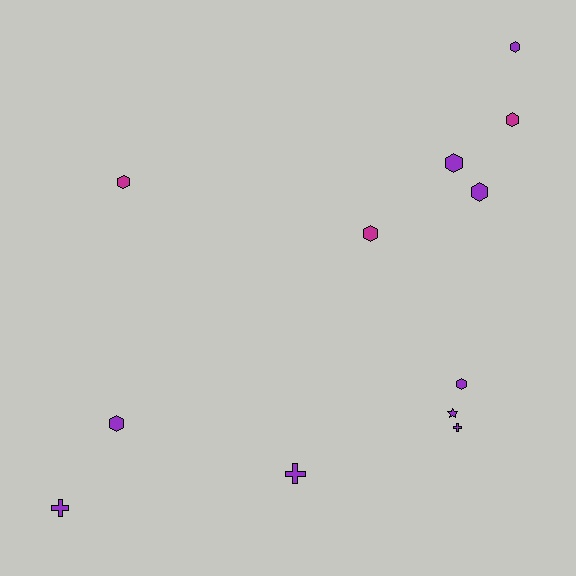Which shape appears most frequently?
Hexagon, with 8 objects.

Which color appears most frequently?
Purple, with 9 objects.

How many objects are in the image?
There are 12 objects.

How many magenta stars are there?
There are no magenta stars.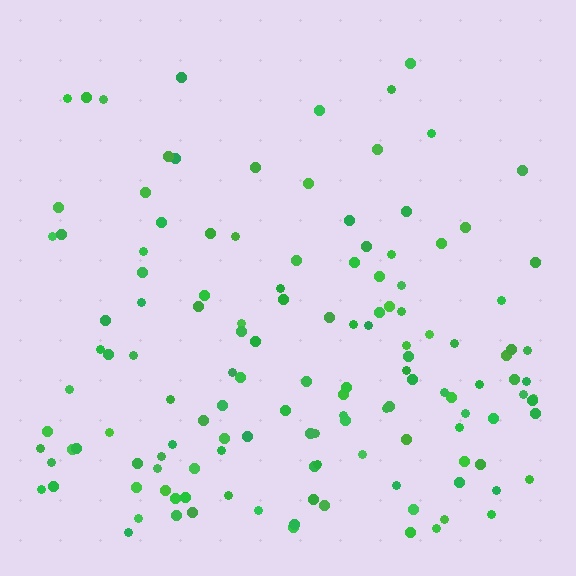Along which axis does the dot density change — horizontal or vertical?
Vertical.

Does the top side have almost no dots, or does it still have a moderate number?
Still a moderate number, just noticeably fewer than the bottom.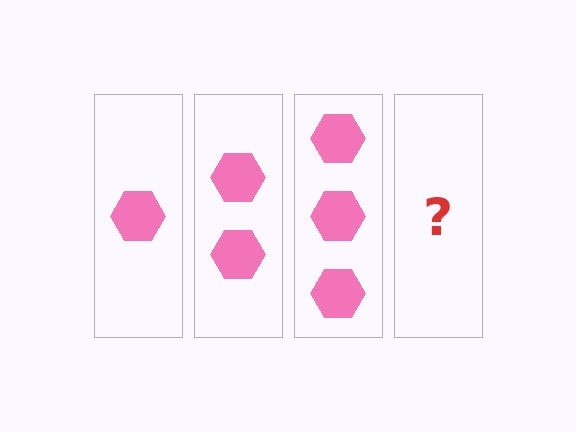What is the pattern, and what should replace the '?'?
The pattern is that each step adds one more hexagon. The '?' should be 4 hexagons.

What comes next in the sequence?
The next element should be 4 hexagons.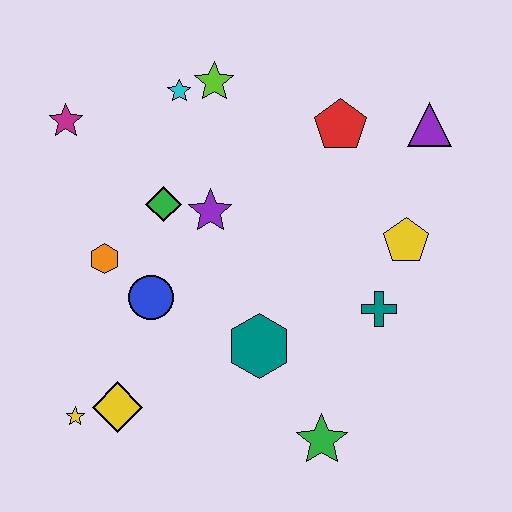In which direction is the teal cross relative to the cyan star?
The teal cross is below the cyan star.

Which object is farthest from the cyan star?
The green star is farthest from the cyan star.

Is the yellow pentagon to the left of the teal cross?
No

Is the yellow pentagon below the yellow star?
No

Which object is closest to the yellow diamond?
The yellow star is closest to the yellow diamond.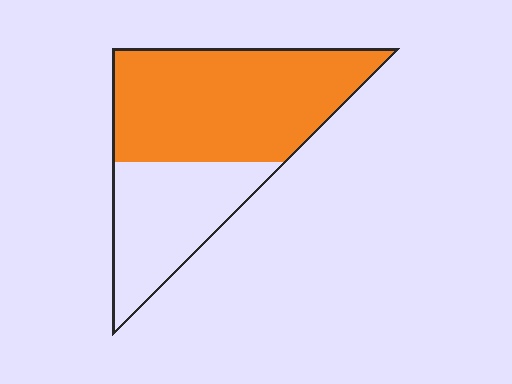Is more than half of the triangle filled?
Yes.